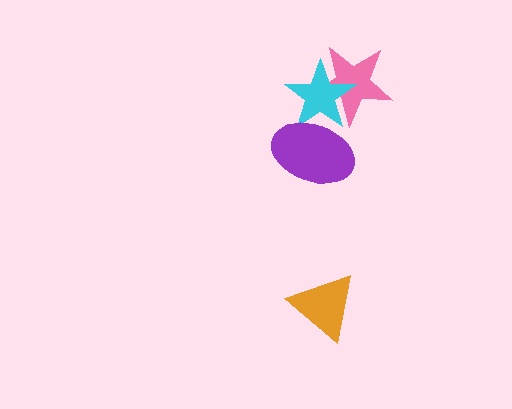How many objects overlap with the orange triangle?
0 objects overlap with the orange triangle.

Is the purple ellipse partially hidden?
No, no other shape covers it.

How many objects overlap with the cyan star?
2 objects overlap with the cyan star.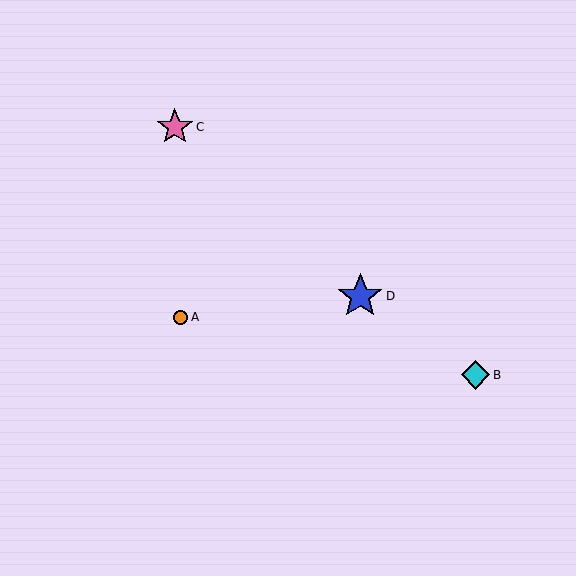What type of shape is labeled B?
Shape B is a cyan diamond.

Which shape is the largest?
The blue star (labeled D) is the largest.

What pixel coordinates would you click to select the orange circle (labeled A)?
Click at (181, 317) to select the orange circle A.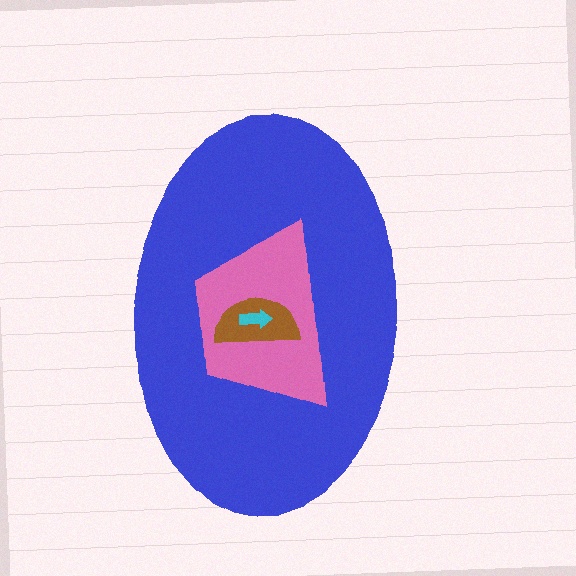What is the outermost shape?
The blue ellipse.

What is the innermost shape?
The cyan arrow.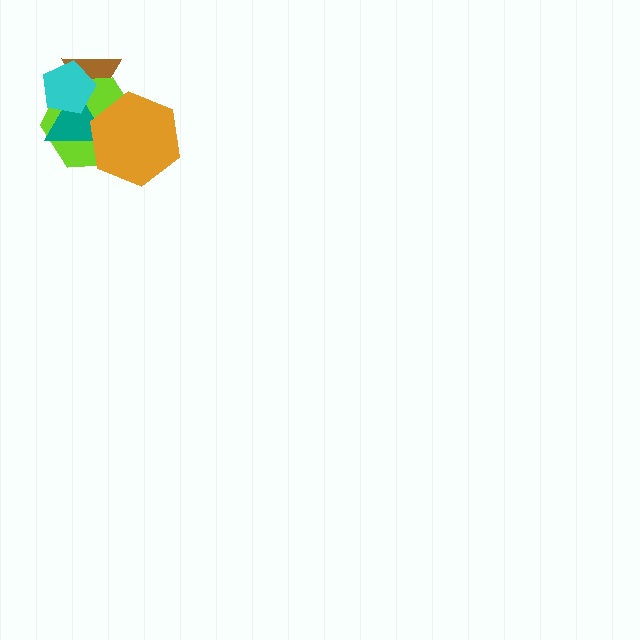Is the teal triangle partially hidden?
Yes, it is partially covered by another shape.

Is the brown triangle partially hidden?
Yes, it is partially covered by another shape.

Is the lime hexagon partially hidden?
Yes, it is partially covered by another shape.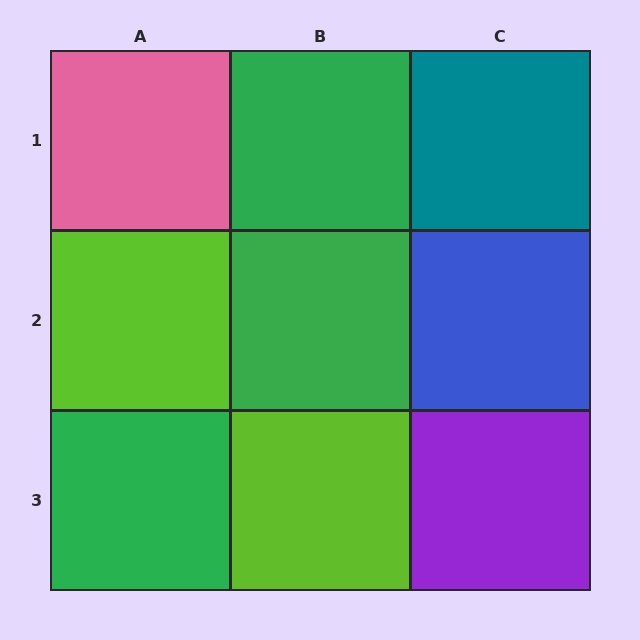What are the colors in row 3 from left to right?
Green, lime, purple.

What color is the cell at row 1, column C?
Teal.